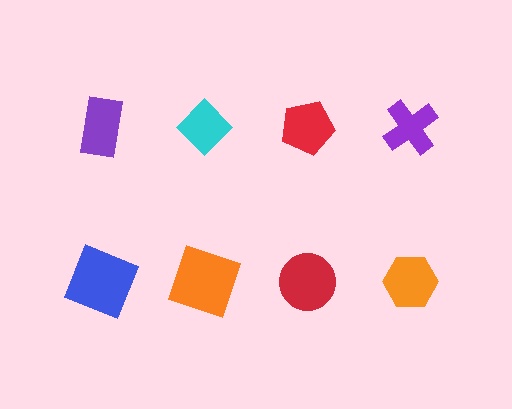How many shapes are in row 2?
4 shapes.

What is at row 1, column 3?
A red pentagon.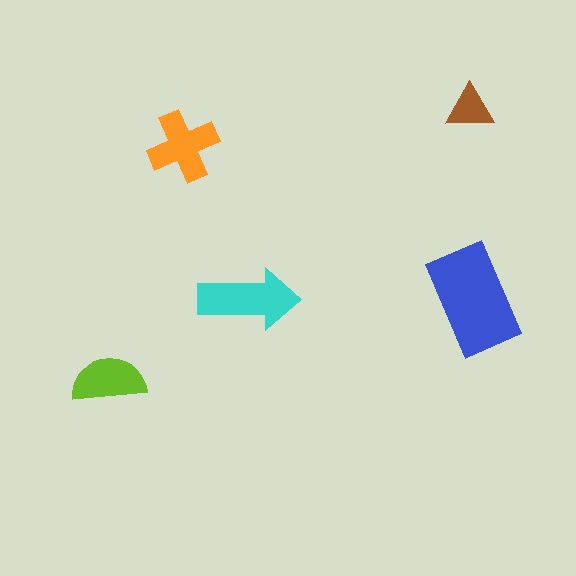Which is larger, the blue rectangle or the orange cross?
The blue rectangle.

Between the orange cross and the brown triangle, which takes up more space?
The orange cross.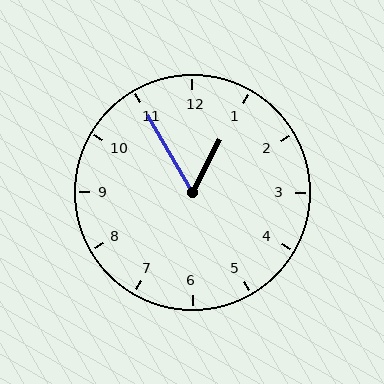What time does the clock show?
12:55.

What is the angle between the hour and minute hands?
Approximately 58 degrees.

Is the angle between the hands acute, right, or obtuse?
It is acute.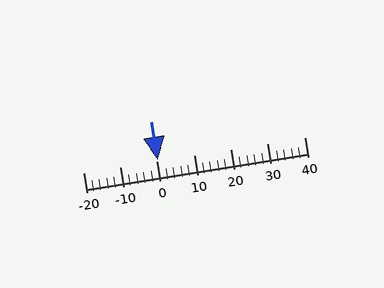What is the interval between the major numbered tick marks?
The major tick marks are spaced 10 units apart.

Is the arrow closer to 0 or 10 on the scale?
The arrow is closer to 0.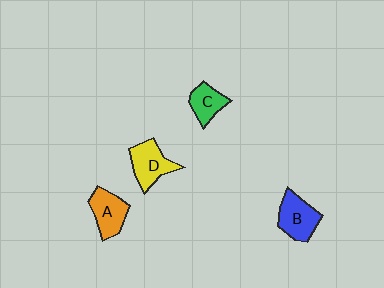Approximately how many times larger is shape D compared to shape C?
Approximately 1.4 times.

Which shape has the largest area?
Shape B (blue).